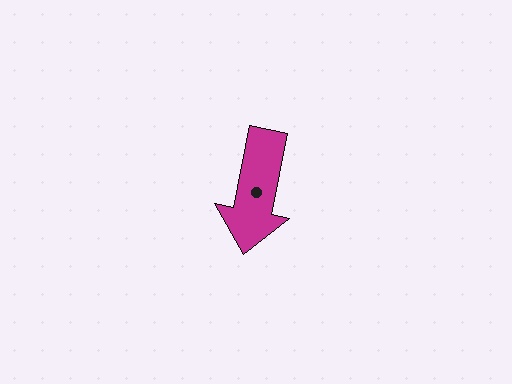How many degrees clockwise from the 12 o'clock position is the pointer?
Approximately 191 degrees.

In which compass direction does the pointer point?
South.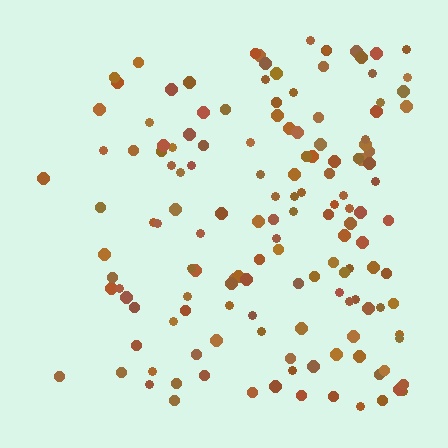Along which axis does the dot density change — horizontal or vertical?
Horizontal.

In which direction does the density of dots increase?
From left to right, with the right side densest.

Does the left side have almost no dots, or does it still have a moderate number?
Still a moderate number, just noticeably fewer than the right.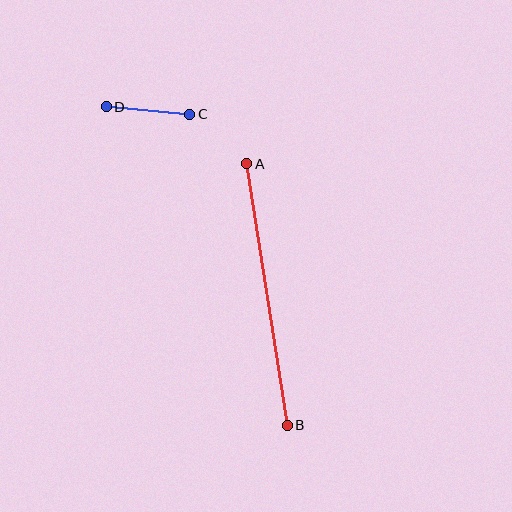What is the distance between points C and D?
The distance is approximately 84 pixels.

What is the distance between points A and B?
The distance is approximately 264 pixels.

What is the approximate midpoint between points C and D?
The midpoint is at approximately (148, 111) pixels.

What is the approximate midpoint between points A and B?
The midpoint is at approximately (267, 295) pixels.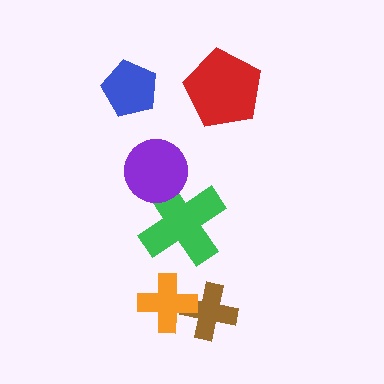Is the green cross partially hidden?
Yes, it is partially covered by another shape.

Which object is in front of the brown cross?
The orange cross is in front of the brown cross.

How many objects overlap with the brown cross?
1 object overlaps with the brown cross.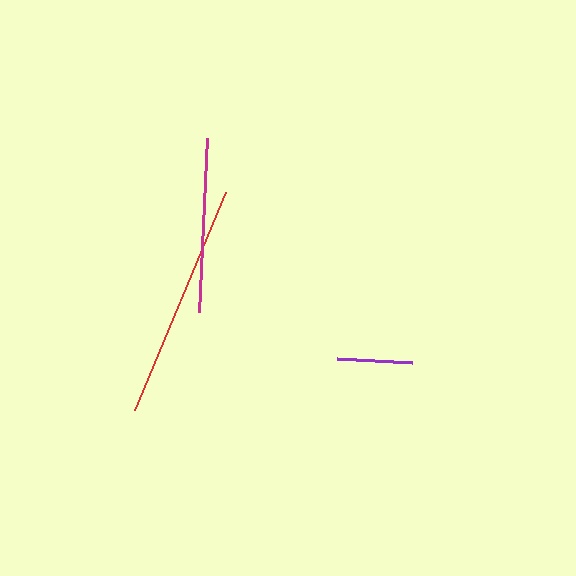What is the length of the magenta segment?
The magenta segment is approximately 173 pixels long.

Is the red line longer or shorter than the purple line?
The red line is longer than the purple line.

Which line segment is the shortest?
The purple line is the shortest at approximately 75 pixels.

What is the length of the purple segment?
The purple segment is approximately 75 pixels long.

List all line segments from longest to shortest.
From longest to shortest: red, magenta, purple.